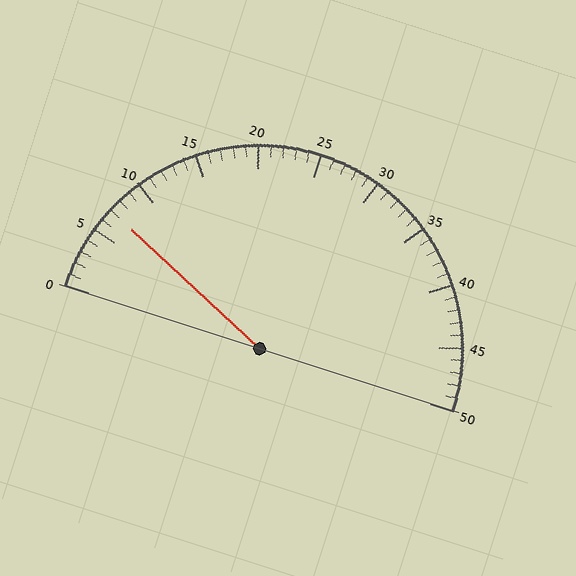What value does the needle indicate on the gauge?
The needle indicates approximately 7.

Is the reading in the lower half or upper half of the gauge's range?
The reading is in the lower half of the range (0 to 50).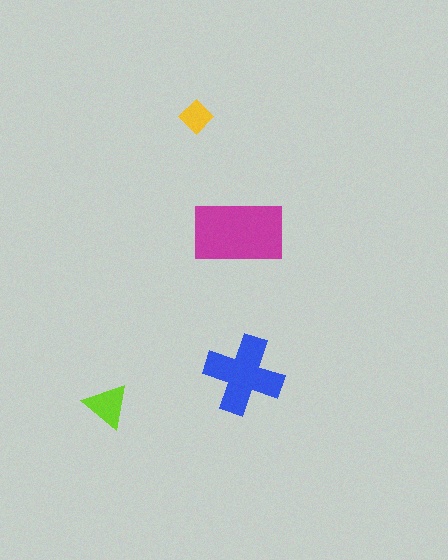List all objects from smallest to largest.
The yellow diamond, the lime triangle, the blue cross, the magenta rectangle.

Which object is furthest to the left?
The lime triangle is leftmost.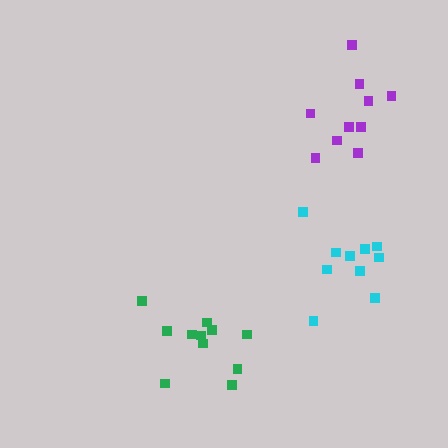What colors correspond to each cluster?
The clusters are colored: green, purple, cyan.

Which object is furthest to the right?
The cyan cluster is rightmost.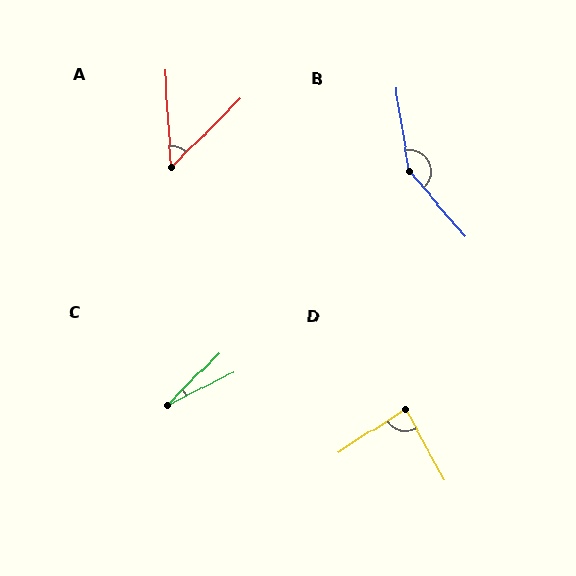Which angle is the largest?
B, at approximately 148 degrees.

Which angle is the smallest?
C, at approximately 19 degrees.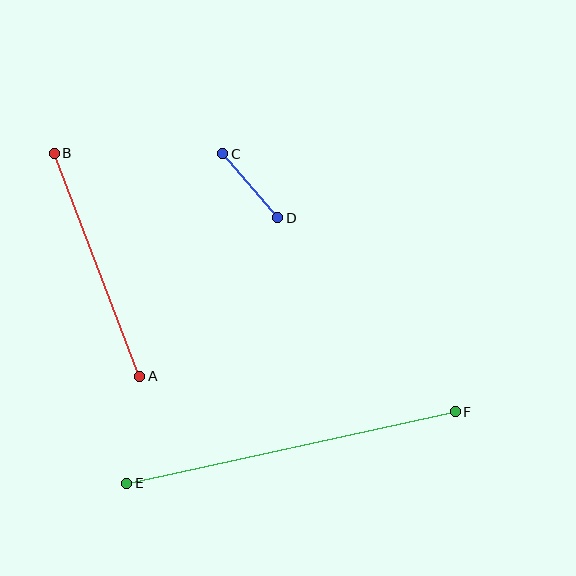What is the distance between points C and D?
The distance is approximately 84 pixels.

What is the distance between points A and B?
The distance is approximately 239 pixels.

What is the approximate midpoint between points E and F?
The midpoint is at approximately (291, 447) pixels.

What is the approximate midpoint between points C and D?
The midpoint is at approximately (250, 186) pixels.